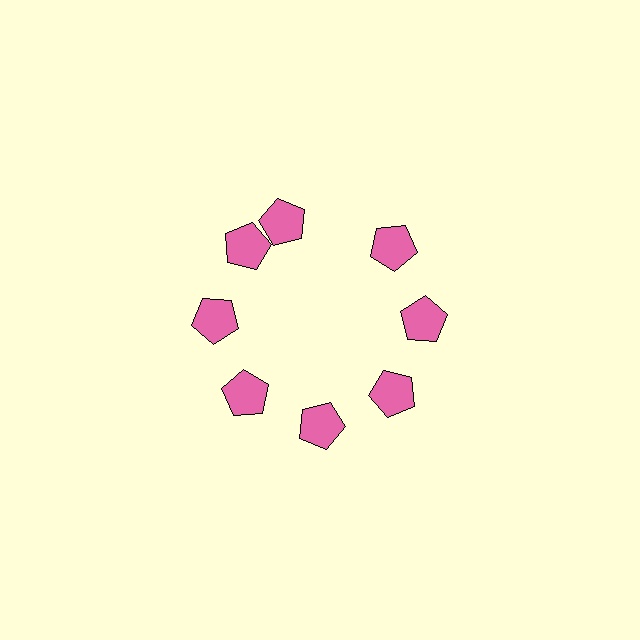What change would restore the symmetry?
The symmetry would be restored by rotating it back into even spacing with its neighbors so that all 8 pentagons sit at equal angles and equal distance from the center.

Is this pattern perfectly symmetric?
No. The 8 pink pentagons are arranged in a ring, but one element near the 12 o'clock position is rotated out of alignment along the ring, breaking the 8-fold rotational symmetry.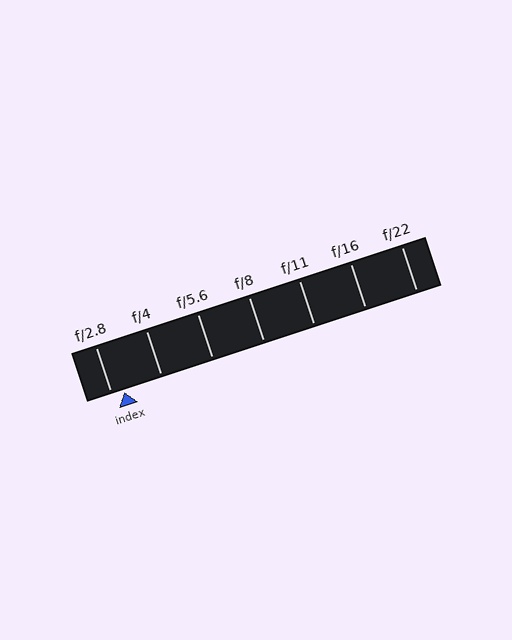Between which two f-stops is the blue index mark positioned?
The index mark is between f/2.8 and f/4.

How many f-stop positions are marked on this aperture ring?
There are 7 f-stop positions marked.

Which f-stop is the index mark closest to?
The index mark is closest to f/2.8.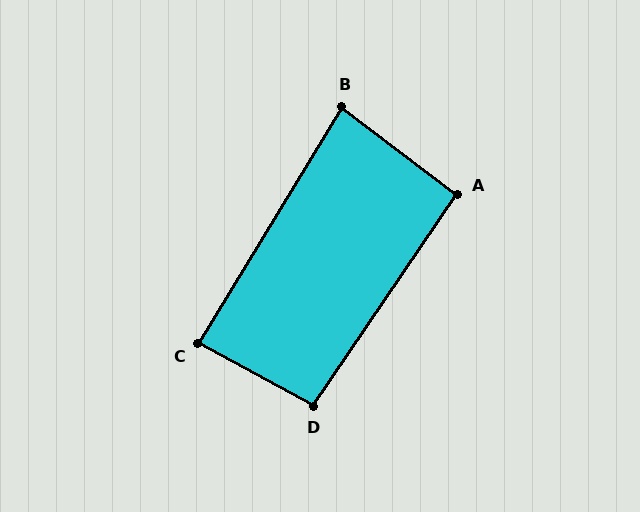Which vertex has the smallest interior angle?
B, at approximately 84 degrees.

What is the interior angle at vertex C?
Approximately 87 degrees (approximately right).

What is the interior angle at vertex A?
Approximately 93 degrees (approximately right).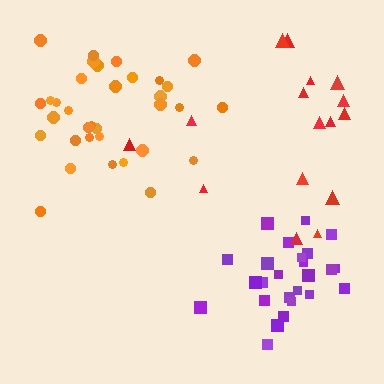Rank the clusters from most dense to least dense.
purple, orange, red.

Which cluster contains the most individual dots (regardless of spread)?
Orange (35).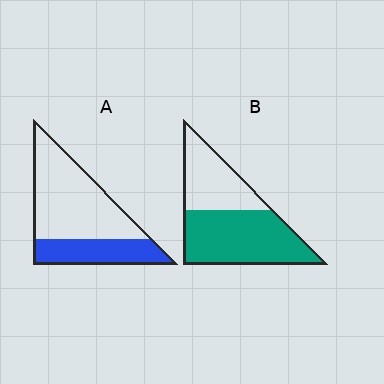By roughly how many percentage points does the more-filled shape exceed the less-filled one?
By roughly 30 percentage points (B over A).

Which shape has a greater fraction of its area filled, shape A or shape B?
Shape B.